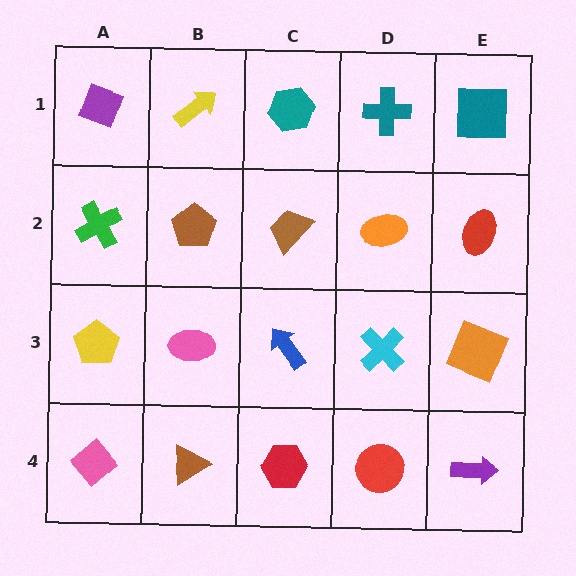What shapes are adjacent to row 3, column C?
A brown trapezoid (row 2, column C), a red hexagon (row 4, column C), a pink ellipse (row 3, column B), a cyan cross (row 3, column D).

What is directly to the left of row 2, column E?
An orange ellipse.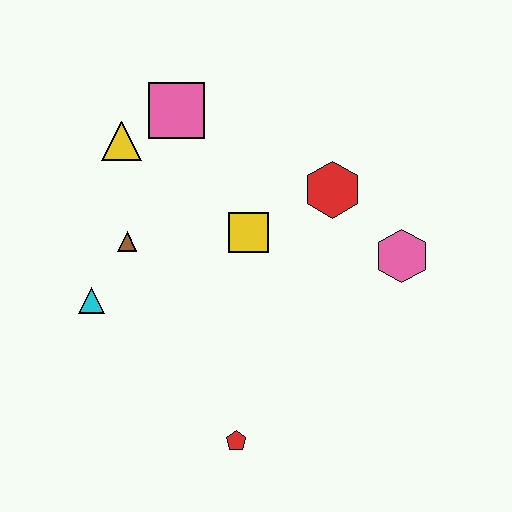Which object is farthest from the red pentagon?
The pink square is farthest from the red pentagon.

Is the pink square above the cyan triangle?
Yes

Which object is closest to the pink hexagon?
The red hexagon is closest to the pink hexagon.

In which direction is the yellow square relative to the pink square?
The yellow square is below the pink square.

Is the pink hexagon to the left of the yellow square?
No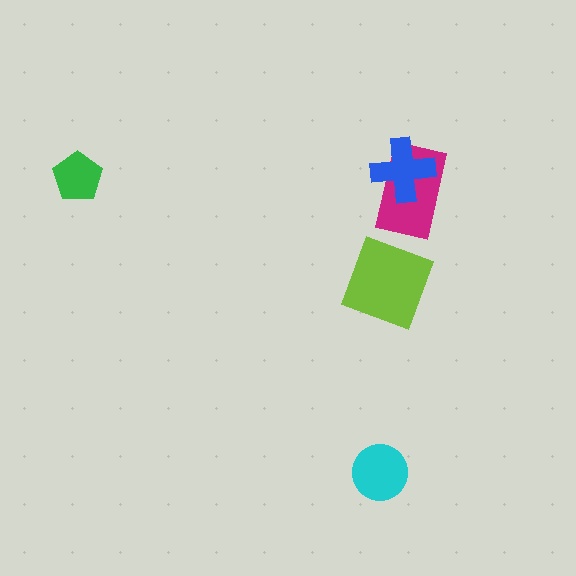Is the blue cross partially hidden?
No, no other shape covers it.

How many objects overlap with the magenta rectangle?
1 object overlaps with the magenta rectangle.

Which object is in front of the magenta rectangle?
The blue cross is in front of the magenta rectangle.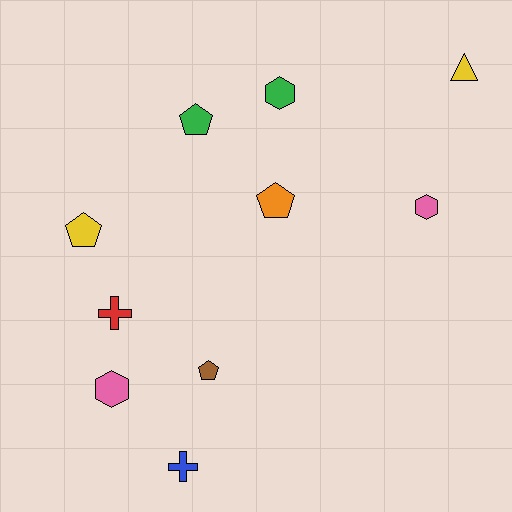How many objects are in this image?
There are 10 objects.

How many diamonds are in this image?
There are no diamonds.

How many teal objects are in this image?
There are no teal objects.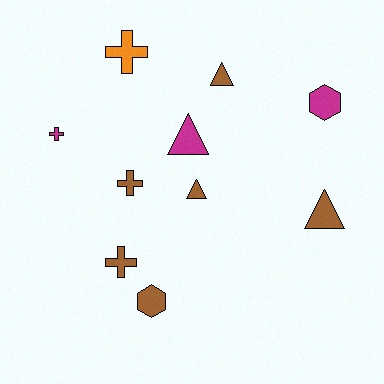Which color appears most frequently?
Brown, with 6 objects.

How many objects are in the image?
There are 10 objects.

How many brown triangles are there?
There are 3 brown triangles.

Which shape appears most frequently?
Triangle, with 4 objects.